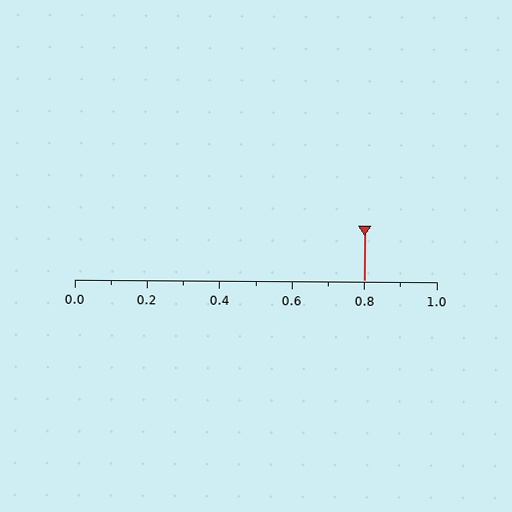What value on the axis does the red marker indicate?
The marker indicates approximately 0.8.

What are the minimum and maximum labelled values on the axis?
The axis runs from 0.0 to 1.0.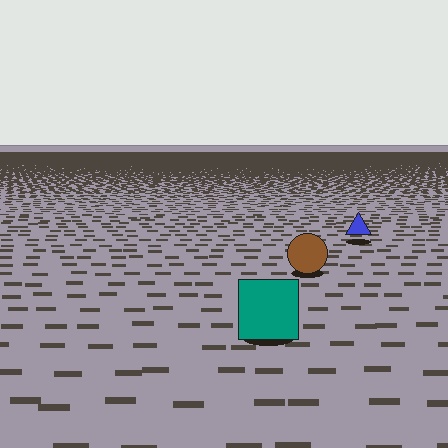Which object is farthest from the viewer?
The blue triangle is farthest from the viewer. It appears smaller and the ground texture around it is denser.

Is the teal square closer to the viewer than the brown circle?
Yes. The teal square is closer — you can tell from the texture gradient: the ground texture is coarser near it.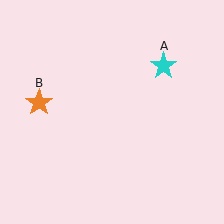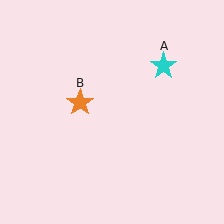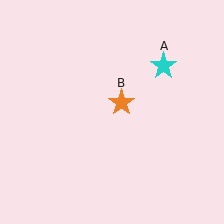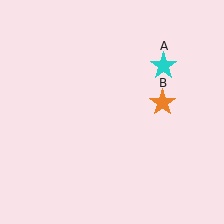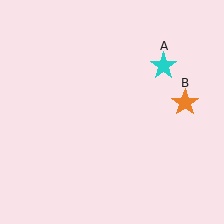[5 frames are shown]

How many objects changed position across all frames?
1 object changed position: orange star (object B).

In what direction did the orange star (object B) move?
The orange star (object B) moved right.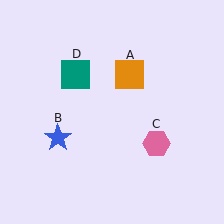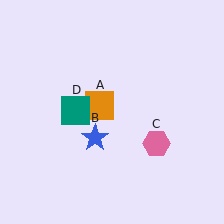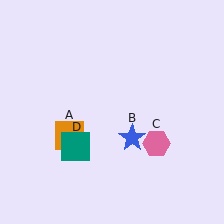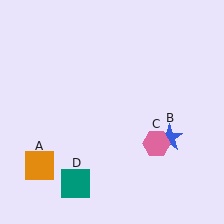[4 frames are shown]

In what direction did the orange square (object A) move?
The orange square (object A) moved down and to the left.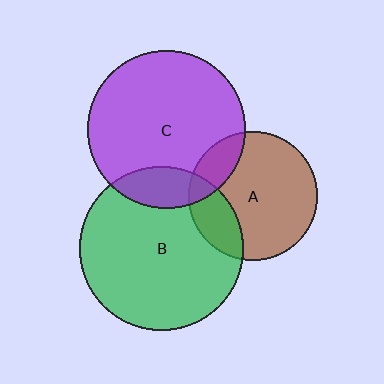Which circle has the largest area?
Circle B (green).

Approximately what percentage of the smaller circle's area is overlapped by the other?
Approximately 20%.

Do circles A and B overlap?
Yes.